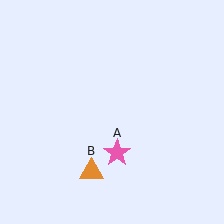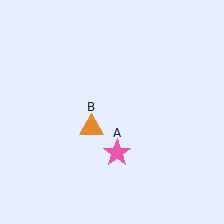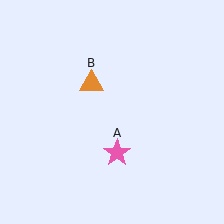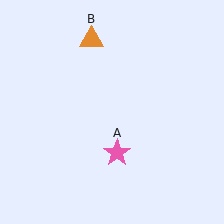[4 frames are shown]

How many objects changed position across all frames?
1 object changed position: orange triangle (object B).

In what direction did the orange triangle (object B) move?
The orange triangle (object B) moved up.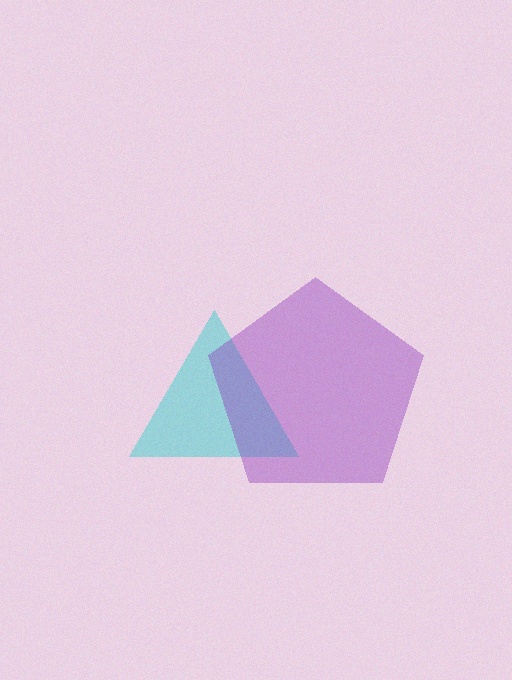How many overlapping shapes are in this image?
There are 2 overlapping shapes in the image.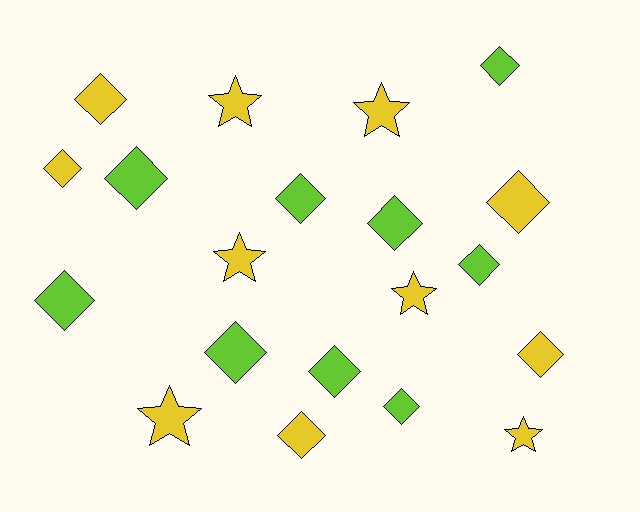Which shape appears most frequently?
Diamond, with 14 objects.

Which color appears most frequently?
Yellow, with 11 objects.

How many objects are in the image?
There are 20 objects.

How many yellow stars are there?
There are 6 yellow stars.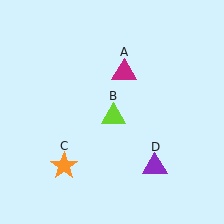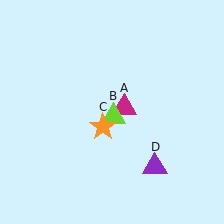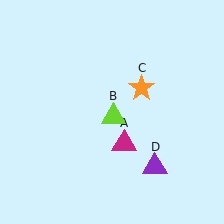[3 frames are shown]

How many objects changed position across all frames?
2 objects changed position: magenta triangle (object A), orange star (object C).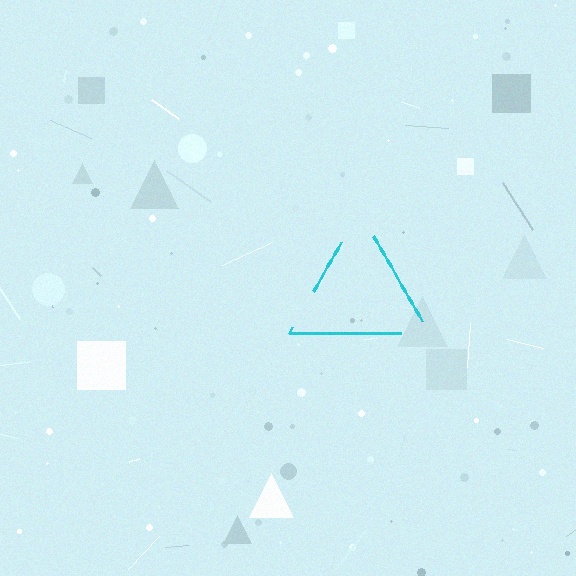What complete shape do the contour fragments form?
The contour fragments form a triangle.